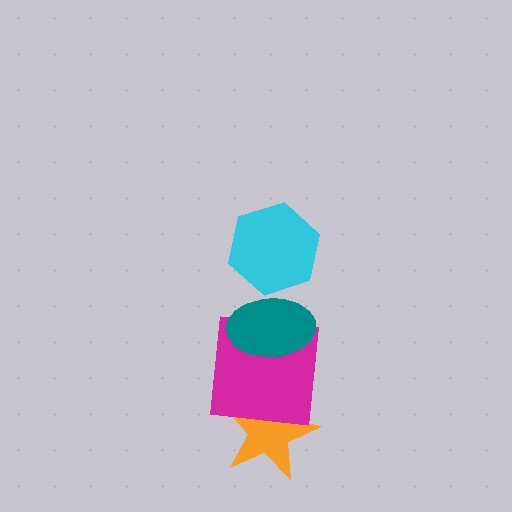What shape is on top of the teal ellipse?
The cyan hexagon is on top of the teal ellipse.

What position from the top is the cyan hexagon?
The cyan hexagon is 1st from the top.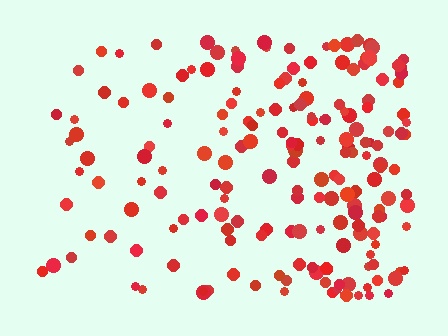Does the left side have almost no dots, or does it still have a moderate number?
Still a moderate number, just noticeably fewer than the right.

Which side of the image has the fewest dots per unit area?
The left.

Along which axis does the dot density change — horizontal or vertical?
Horizontal.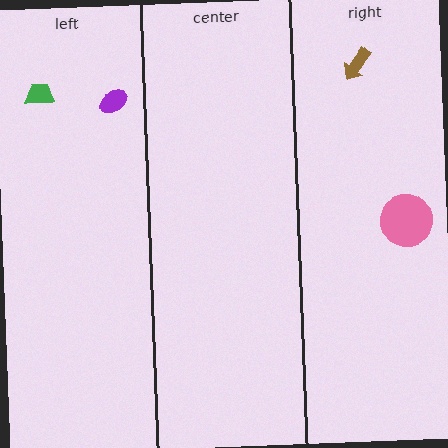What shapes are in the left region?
The green trapezoid, the purple ellipse.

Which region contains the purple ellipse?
The left region.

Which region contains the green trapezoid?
The left region.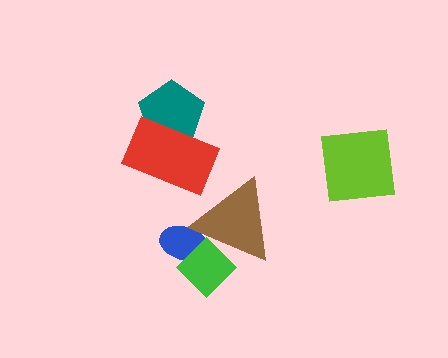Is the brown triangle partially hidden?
No, no other shape covers it.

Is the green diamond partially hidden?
Yes, it is partially covered by another shape.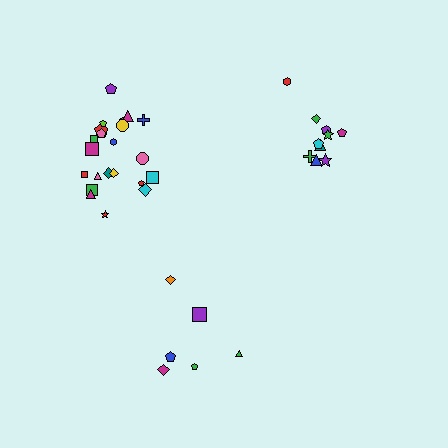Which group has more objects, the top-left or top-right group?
The top-left group.